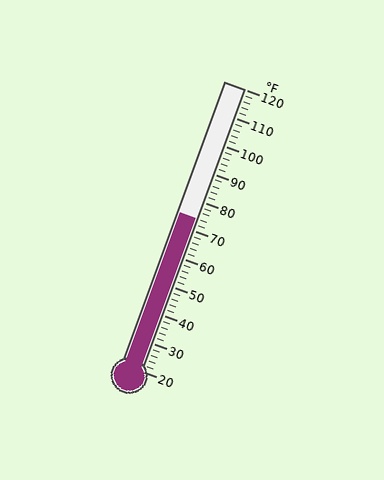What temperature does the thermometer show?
The thermometer shows approximately 74°F.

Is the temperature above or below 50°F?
The temperature is above 50°F.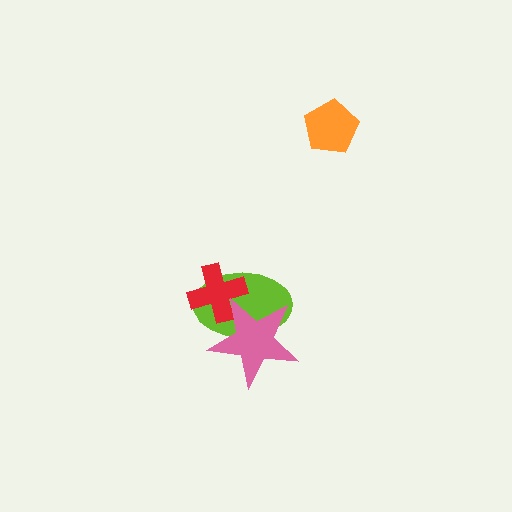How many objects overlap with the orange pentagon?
0 objects overlap with the orange pentagon.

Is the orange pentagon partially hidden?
No, no other shape covers it.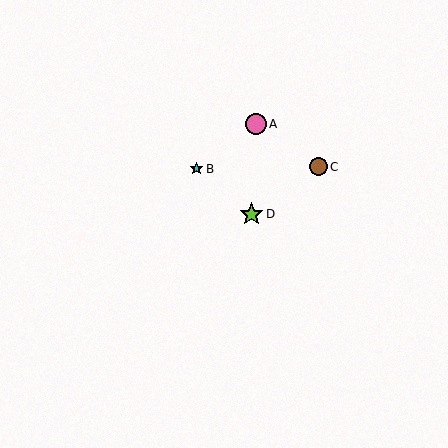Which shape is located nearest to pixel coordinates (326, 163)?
The brown circle (labeled C) at (319, 167) is nearest to that location.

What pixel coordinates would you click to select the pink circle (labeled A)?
Click at (256, 124) to select the pink circle A.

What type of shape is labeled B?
Shape B is a cyan star.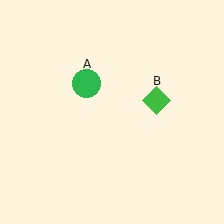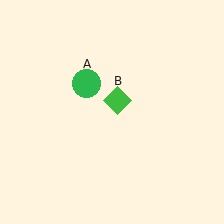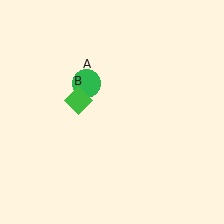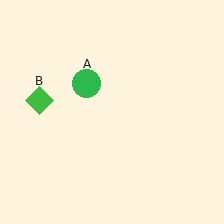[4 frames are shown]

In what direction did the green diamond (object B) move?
The green diamond (object B) moved left.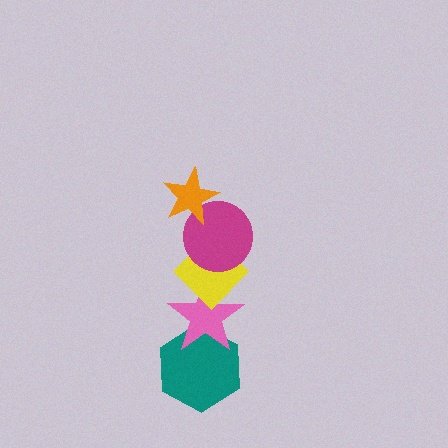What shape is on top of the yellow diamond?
The magenta circle is on top of the yellow diamond.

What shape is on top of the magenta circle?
The orange star is on top of the magenta circle.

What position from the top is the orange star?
The orange star is 1st from the top.